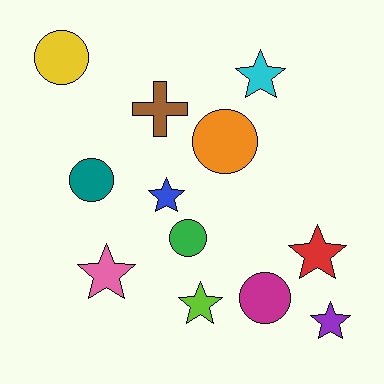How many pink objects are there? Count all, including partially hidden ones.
There is 1 pink object.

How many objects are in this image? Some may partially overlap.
There are 12 objects.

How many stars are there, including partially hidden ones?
There are 6 stars.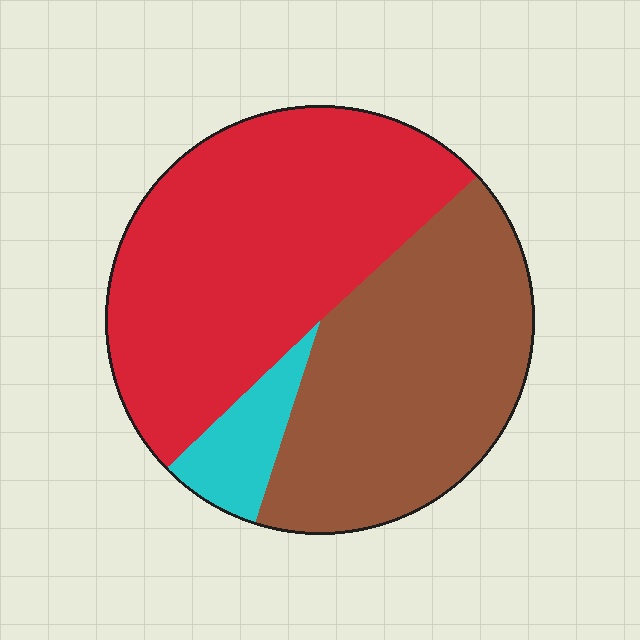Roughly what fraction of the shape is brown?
Brown takes up about two fifths (2/5) of the shape.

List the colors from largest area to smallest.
From largest to smallest: red, brown, cyan.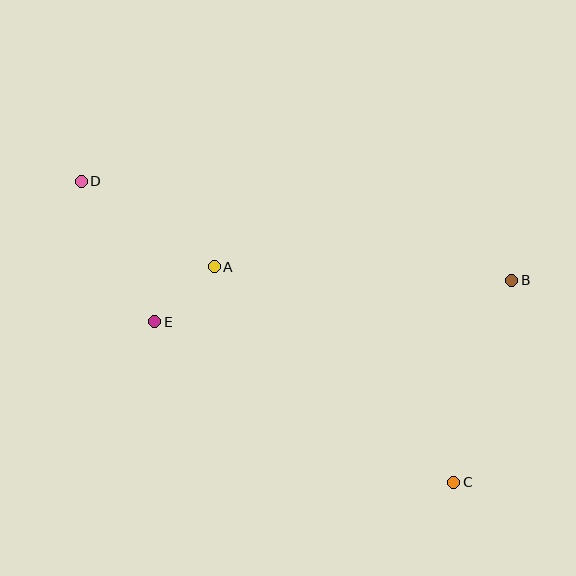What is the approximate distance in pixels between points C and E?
The distance between C and E is approximately 339 pixels.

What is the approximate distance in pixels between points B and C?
The distance between B and C is approximately 210 pixels.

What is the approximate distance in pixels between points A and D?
The distance between A and D is approximately 158 pixels.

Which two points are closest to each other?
Points A and E are closest to each other.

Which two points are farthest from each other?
Points C and D are farthest from each other.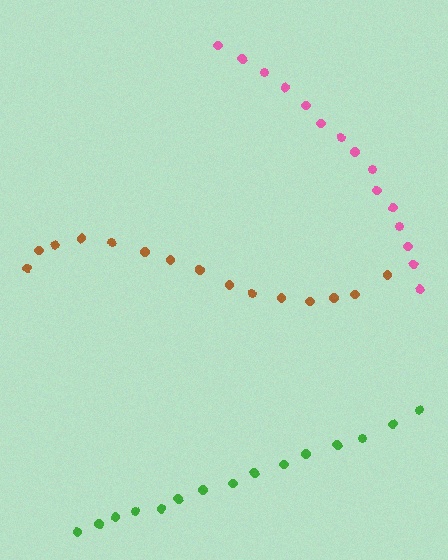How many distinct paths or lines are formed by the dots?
There are 3 distinct paths.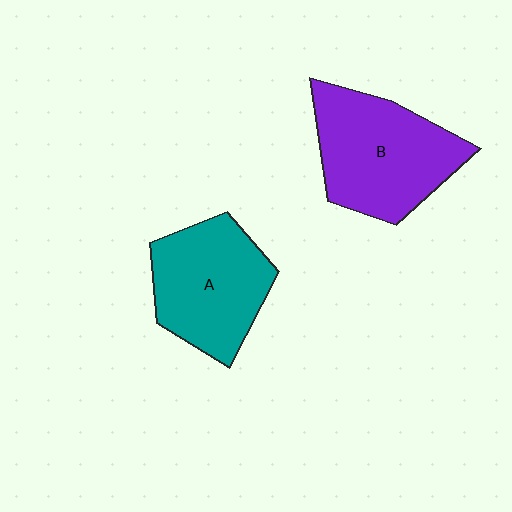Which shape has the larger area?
Shape B (purple).